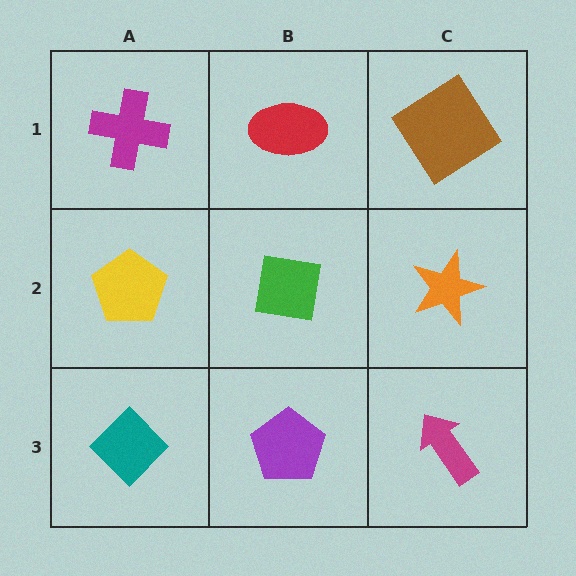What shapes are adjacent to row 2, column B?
A red ellipse (row 1, column B), a purple pentagon (row 3, column B), a yellow pentagon (row 2, column A), an orange star (row 2, column C).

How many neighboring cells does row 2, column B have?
4.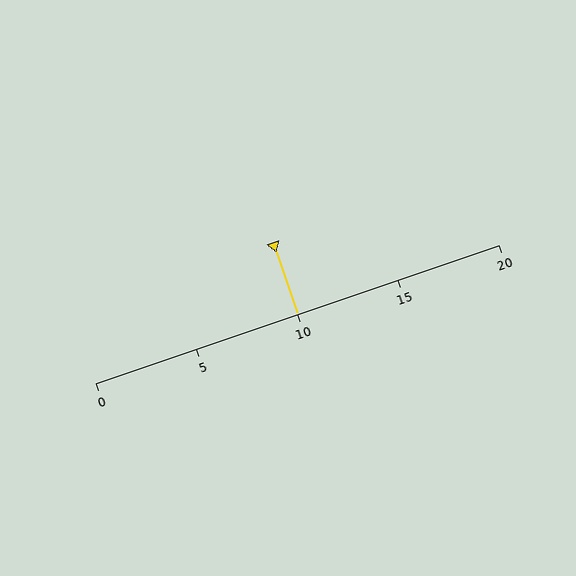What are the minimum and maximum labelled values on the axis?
The axis runs from 0 to 20.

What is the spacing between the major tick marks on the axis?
The major ticks are spaced 5 apart.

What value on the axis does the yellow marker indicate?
The marker indicates approximately 10.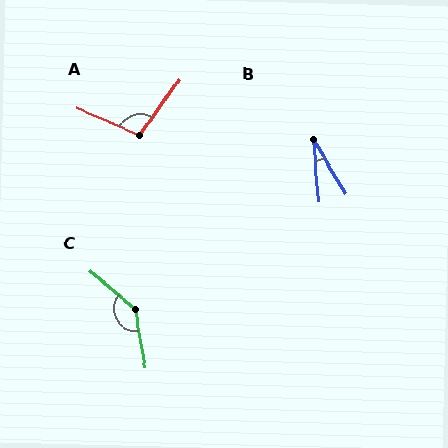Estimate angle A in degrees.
Approximately 103 degrees.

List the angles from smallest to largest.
B (27°), A (103°), C (141°).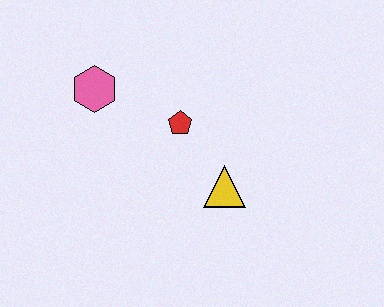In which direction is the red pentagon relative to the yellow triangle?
The red pentagon is above the yellow triangle.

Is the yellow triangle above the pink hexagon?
No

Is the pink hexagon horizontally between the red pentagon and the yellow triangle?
No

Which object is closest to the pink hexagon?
The red pentagon is closest to the pink hexagon.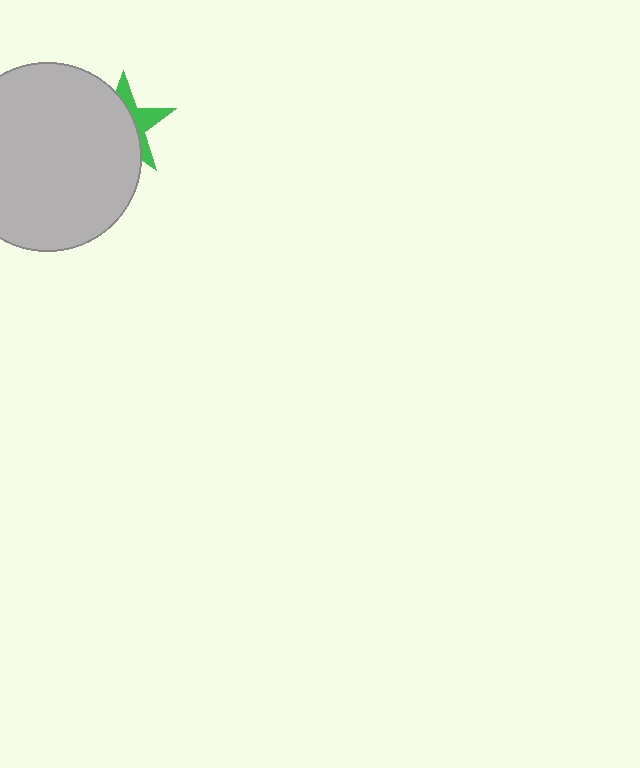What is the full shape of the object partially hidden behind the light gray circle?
The partially hidden object is a green star.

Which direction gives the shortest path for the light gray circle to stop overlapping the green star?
Moving left gives the shortest separation.